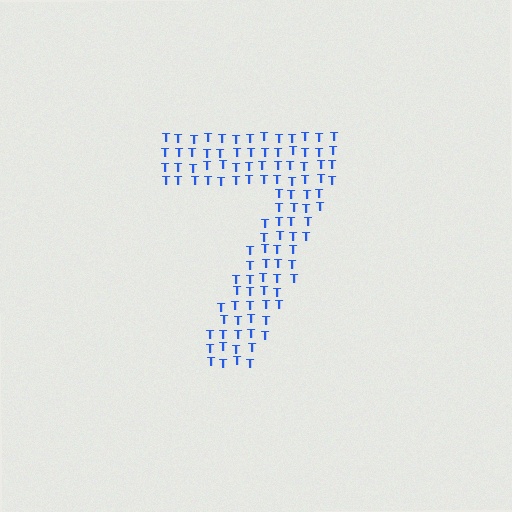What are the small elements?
The small elements are letter T's.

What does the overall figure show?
The overall figure shows the digit 7.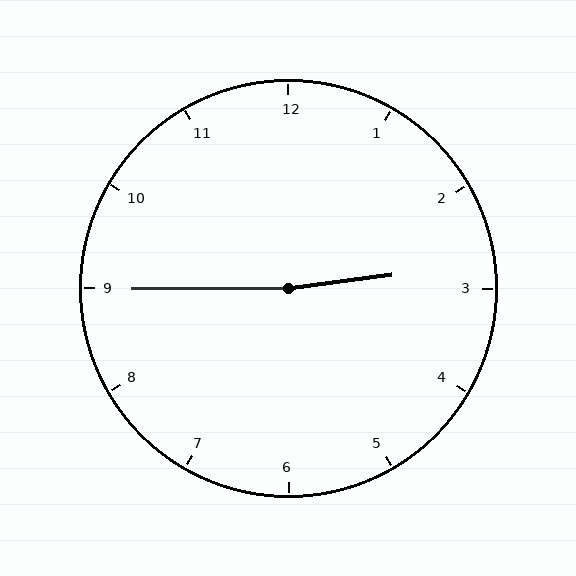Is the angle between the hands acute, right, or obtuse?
It is obtuse.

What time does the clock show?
2:45.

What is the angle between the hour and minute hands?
Approximately 172 degrees.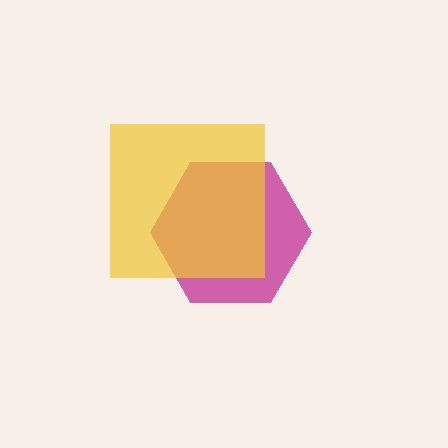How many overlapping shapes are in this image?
There are 2 overlapping shapes in the image.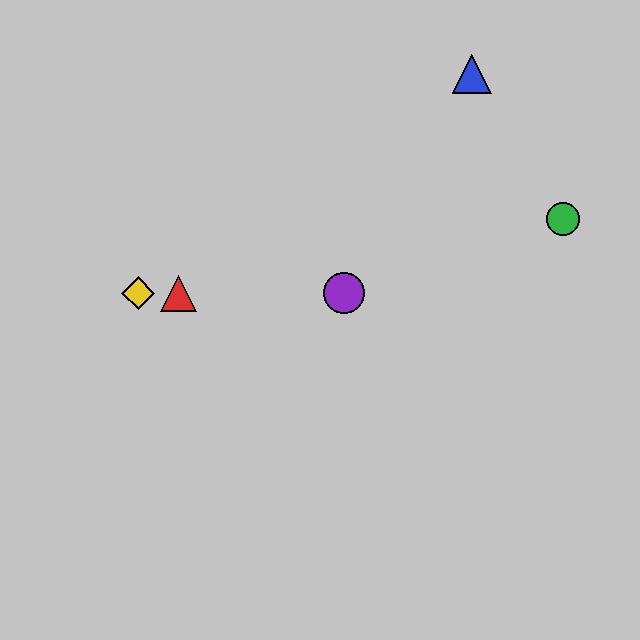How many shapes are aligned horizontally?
3 shapes (the red triangle, the yellow diamond, the purple circle) are aligned horizontally.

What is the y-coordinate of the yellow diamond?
The yellow diamond is at y≈293.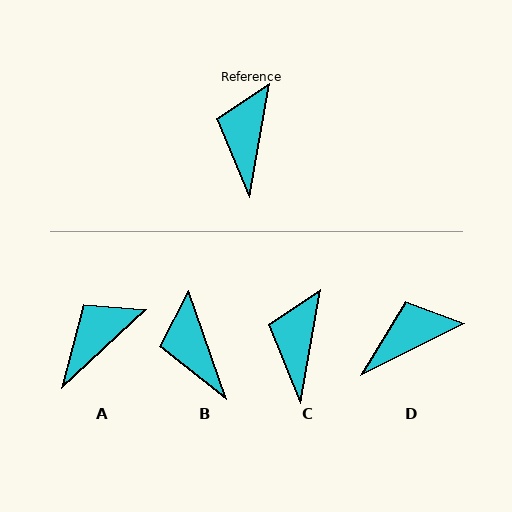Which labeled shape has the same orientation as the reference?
C.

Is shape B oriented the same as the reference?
No, it is off by about 29 degrees.